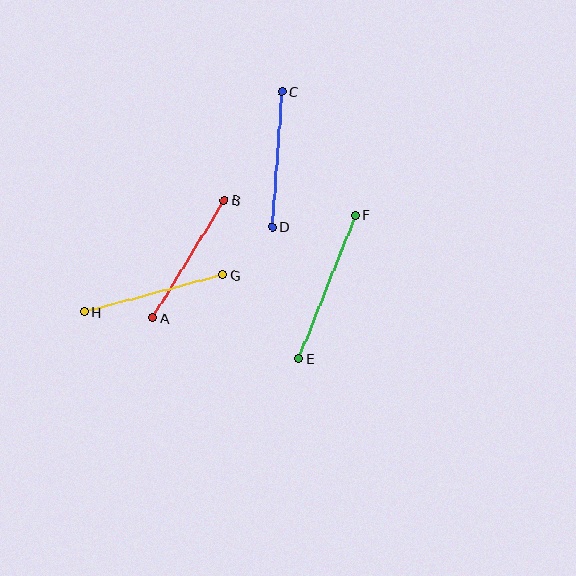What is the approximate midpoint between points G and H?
The midpoint is at approximately (154, 293) pixels.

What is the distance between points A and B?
The distance is approximately 138 pixels.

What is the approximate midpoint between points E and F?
The midpoint is at approximately (327, 287) pixels.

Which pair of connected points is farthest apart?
Points E and F are farthest apart.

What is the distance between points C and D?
The distance is approximately 135 pixels.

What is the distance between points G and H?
The distance is approximately 143 pixels.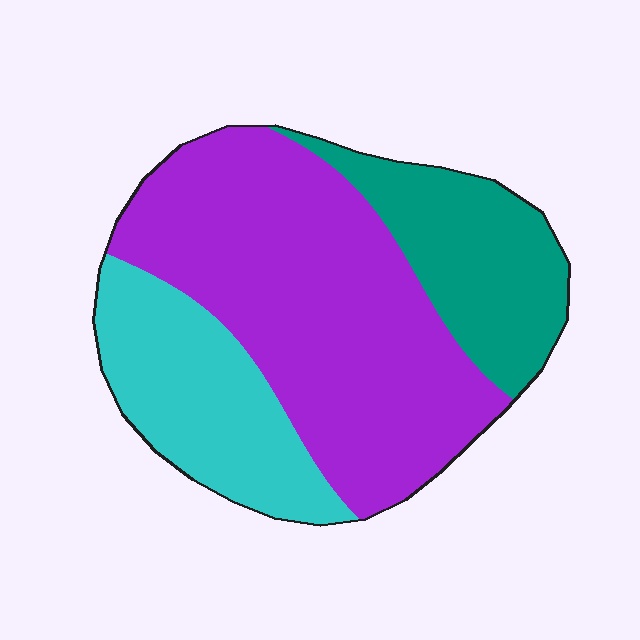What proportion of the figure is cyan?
Cyan takes up about one quarter (1/4) of the figure.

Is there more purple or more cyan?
Purple.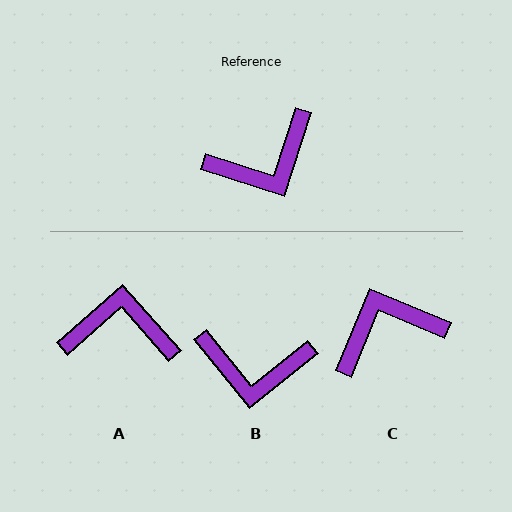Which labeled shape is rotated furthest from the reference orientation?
C, about 176 degrees away.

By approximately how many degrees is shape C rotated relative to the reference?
Approximately 176 degrees counter-clockwise.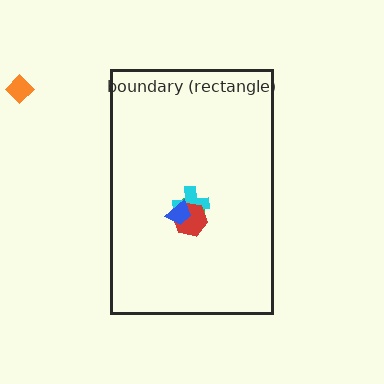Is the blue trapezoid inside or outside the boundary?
Inside.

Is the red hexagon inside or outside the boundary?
Inside.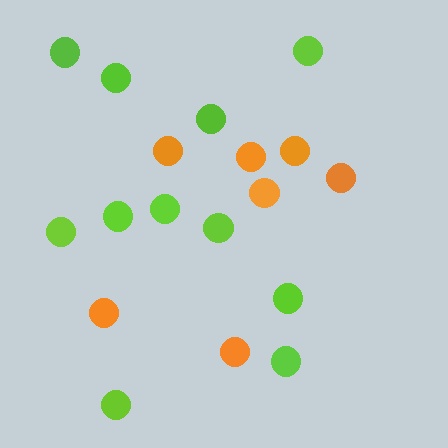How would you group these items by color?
There are 2 groups: one group of orange circles (7) and one group of lime circles (11).